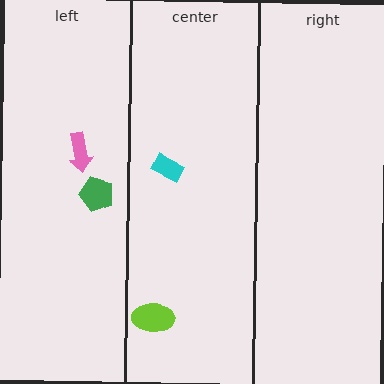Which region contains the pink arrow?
The left region.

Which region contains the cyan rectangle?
The center region.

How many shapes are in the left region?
2.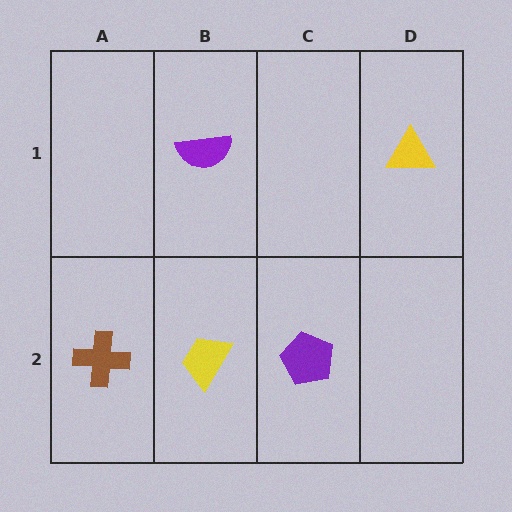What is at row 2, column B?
A yellow trapezoid.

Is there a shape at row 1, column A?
No, that cell is empty.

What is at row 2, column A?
A brown cross.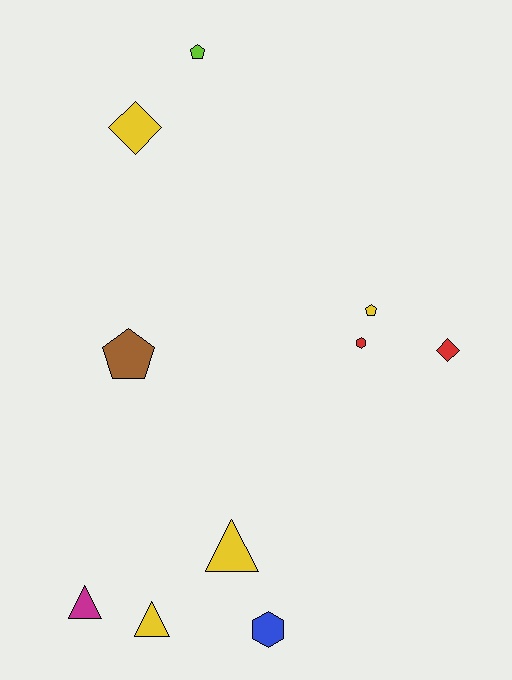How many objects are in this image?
There are 10 objects.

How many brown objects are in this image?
There is 1 brown object.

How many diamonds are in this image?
There are 2 diamonds.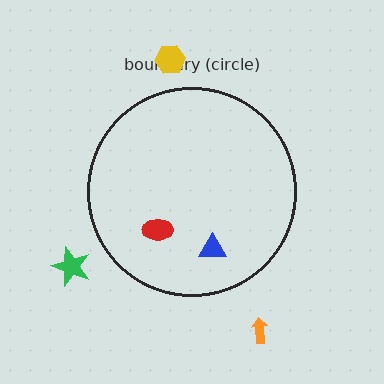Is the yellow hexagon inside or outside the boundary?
Outside.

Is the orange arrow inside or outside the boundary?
Outside.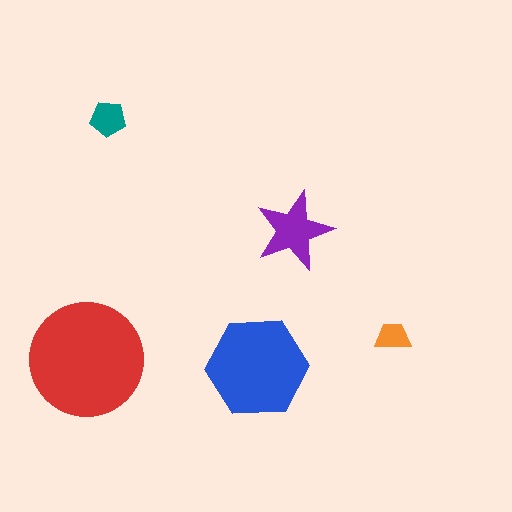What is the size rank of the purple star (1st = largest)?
3rd.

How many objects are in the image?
There are 5 objects in the image.